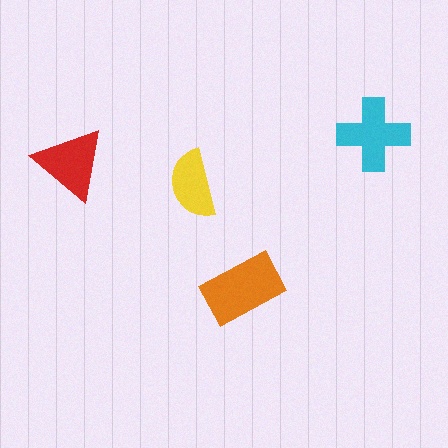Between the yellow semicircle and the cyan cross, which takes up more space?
The cyan cross.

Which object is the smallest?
The yellow semicircle.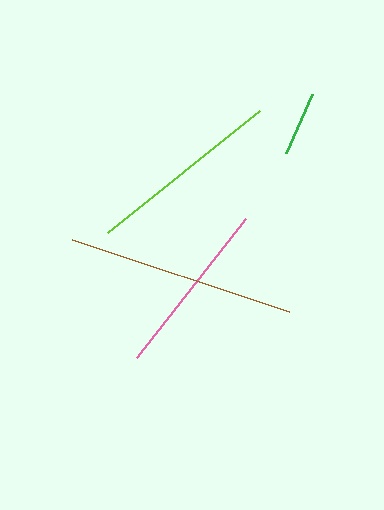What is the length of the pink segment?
The pink segment is approximately 176 pixels long.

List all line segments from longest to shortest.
From longest to shortest: brown, lime, pink, green.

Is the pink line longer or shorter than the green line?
The pink line is longer than the green line.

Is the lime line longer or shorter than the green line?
The lime line is longer than the green line.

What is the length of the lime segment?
The lime segment is approximately 194 pixels long.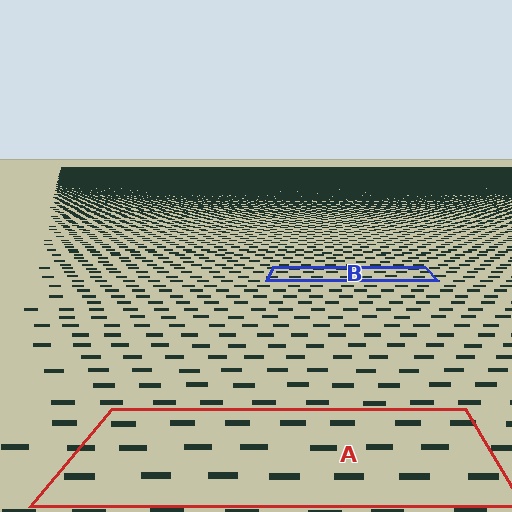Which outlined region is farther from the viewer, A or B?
Region B is farther from the viewer — the texture elements inside it appear smaller and more densely packed.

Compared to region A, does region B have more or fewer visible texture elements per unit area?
Region B has more texture elements per unit area — they are packed more densely because it is farther away.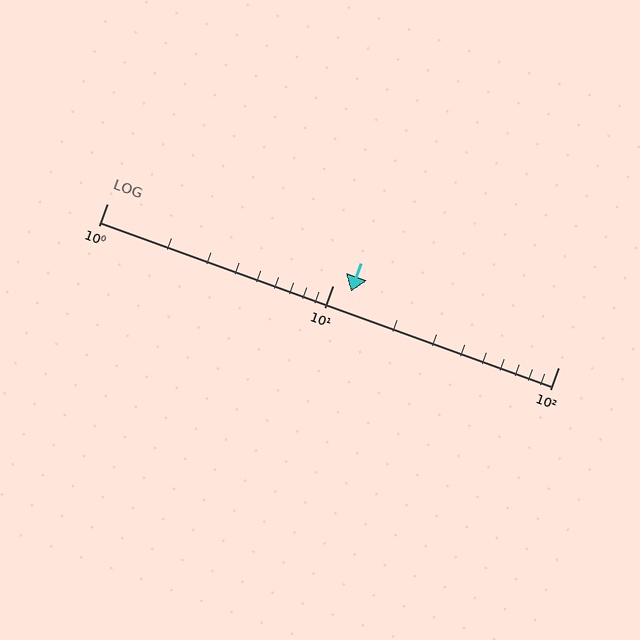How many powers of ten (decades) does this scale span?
The scale spans 2 decades, from 1 to 100.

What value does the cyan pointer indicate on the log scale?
The pointer indicates approximately 12.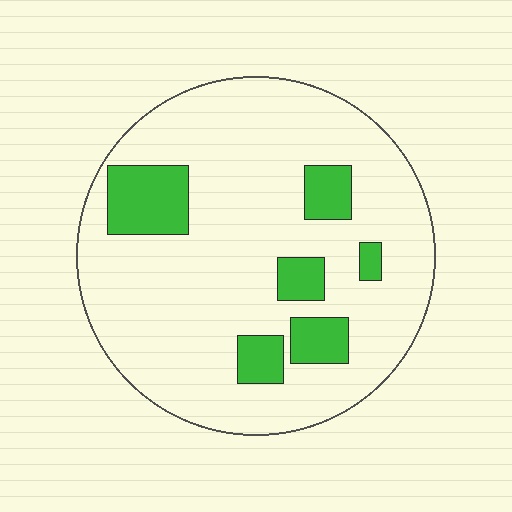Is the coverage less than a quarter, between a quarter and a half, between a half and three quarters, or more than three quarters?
Less than a quarter.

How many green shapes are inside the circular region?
6.